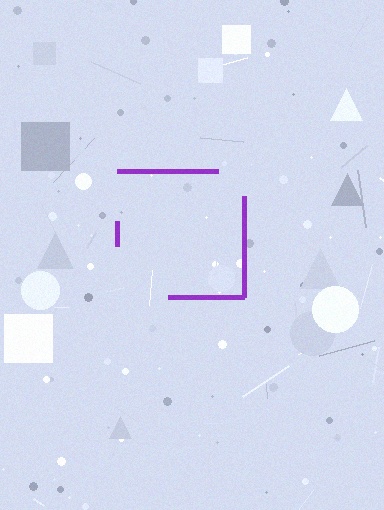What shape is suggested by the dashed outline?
The dashed outline suggests a square.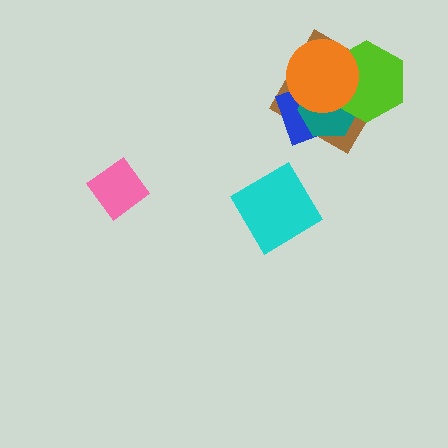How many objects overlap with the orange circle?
4 objects overlap with the orange circle.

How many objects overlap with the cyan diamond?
0 objects overlap with the cyan diamond.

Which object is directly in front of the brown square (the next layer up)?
The blue square is directly in front of the brown square.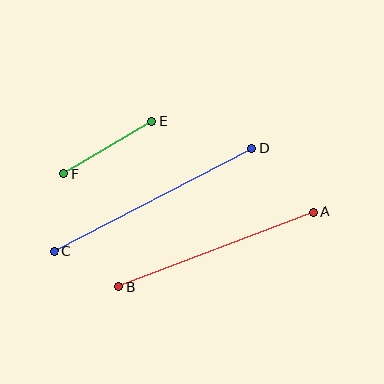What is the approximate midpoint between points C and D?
The midpoint is at approximately (153, 200) pixels.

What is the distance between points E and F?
The distance is approximately 102 pixels.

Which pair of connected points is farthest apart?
Points C and D are farthest apart.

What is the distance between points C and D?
The distance is approximately 222 pixels.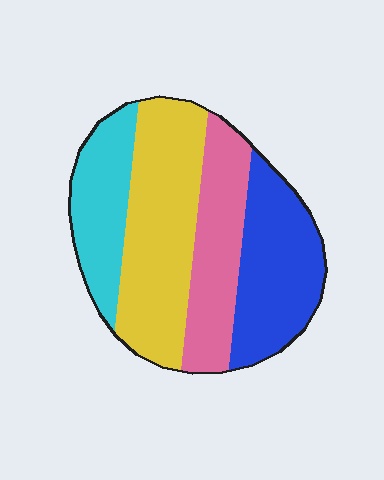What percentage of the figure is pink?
Pink covers 22% of the figure.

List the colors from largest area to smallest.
From largest to smallest: yellow, blue, pink, cyan.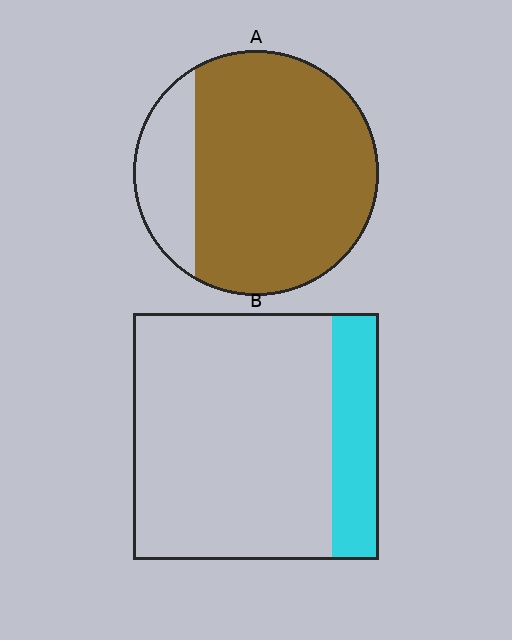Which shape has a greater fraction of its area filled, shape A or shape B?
Shape A.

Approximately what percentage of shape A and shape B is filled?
A is approximately 80% and B is approximately 20%.